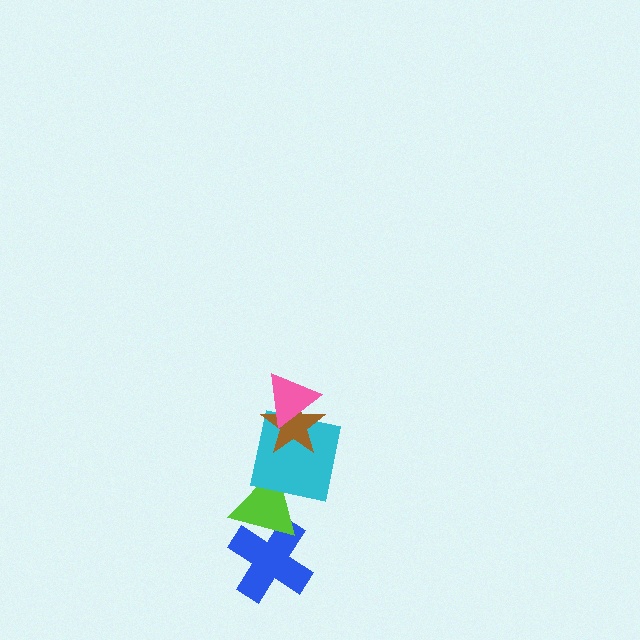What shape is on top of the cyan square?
The brown star is on top of the cyan square.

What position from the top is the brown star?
The brown star is 2nd from the top.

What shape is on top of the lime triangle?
The cyan square is on top of the lime triangle.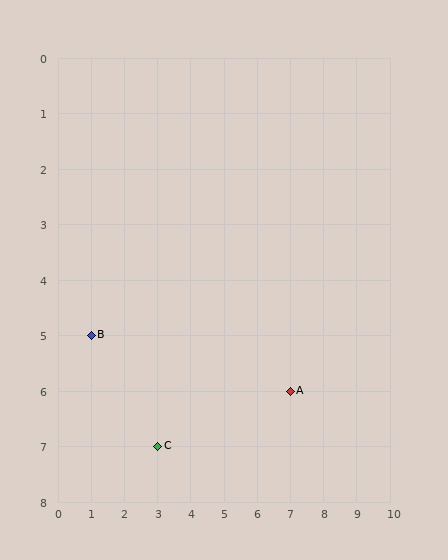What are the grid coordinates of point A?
Point A is at grid coordinates (7, 6).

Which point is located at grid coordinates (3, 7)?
Point C is at (3, 7).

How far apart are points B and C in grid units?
Points B and C are 2 columns and 2 rows apart (about 2.8 grid units diagonally).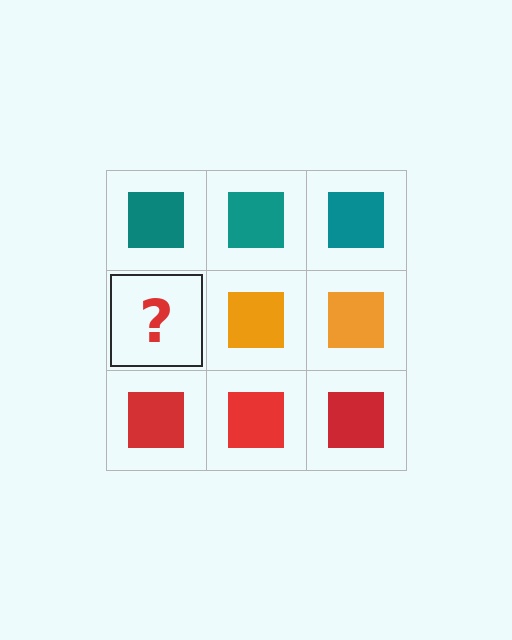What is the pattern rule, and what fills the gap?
The rule is that each row has a consistent color. The gap should be filled with an orange square.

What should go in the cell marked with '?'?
The missing cell should contain an orange square.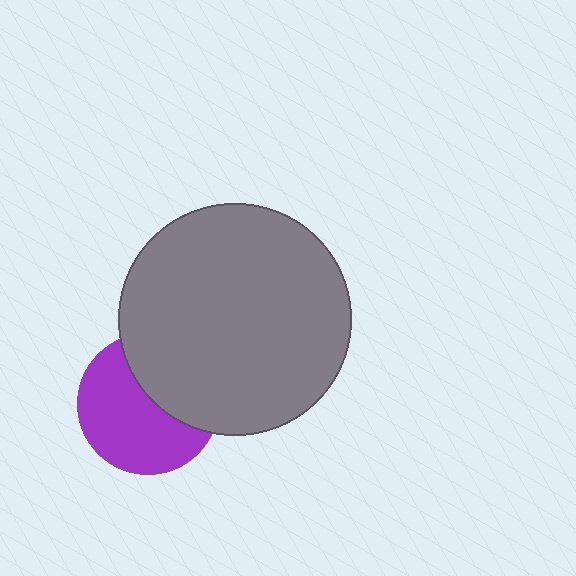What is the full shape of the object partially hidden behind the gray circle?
The partially hidden object is a purple circle.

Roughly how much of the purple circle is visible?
About half of it is visible (roughly 60%).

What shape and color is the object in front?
The object in front is a gray circle.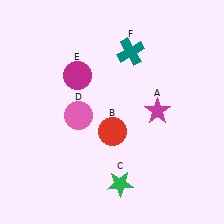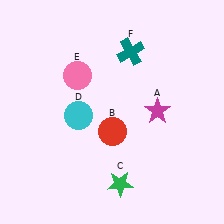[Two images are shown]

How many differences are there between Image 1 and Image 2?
There are 2 differences between the two images.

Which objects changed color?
D changed from pink to cyan. E changed from magenta to pink.